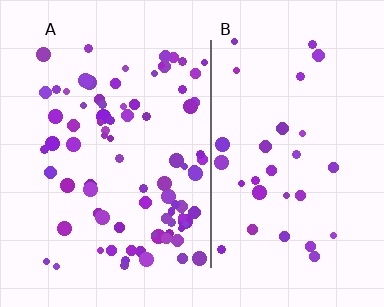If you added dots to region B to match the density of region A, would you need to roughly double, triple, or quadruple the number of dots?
Approximately triple.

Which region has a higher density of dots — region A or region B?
A (the left).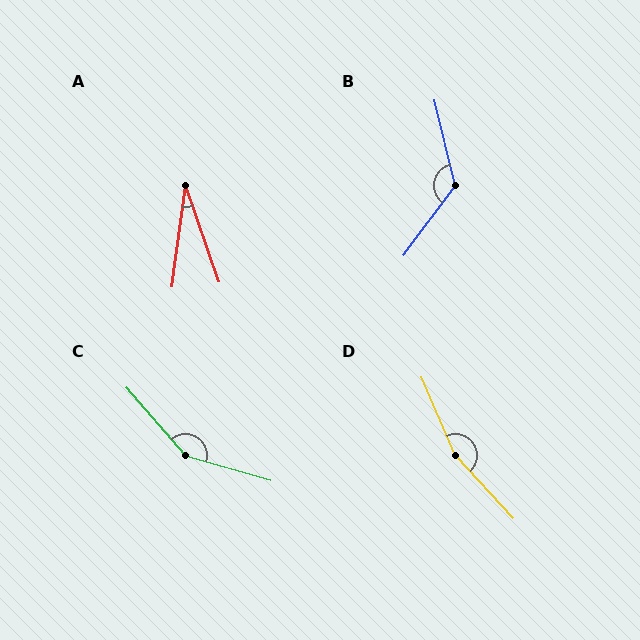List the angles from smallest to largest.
A (27°), B (130°), C (147°), D (160°).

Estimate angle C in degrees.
Approximately 147 degrees.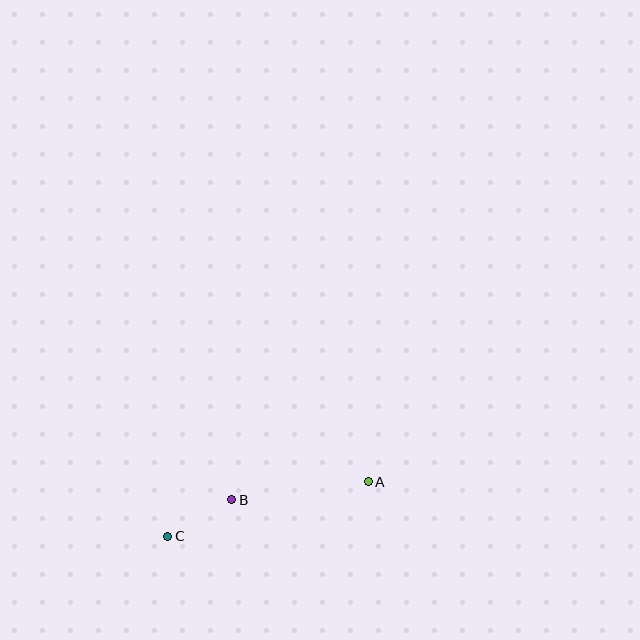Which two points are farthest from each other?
Points A and C are farthest from each other.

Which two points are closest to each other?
Points B and C are closest to each other.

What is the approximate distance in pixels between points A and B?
The distance between A and B is approximately 137 pixels.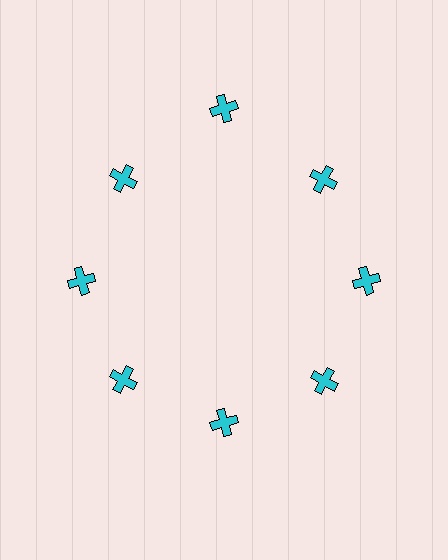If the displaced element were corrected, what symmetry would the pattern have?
It would have 8-fold rotational symmetry — the pattern would map onto itself every 45 degrees.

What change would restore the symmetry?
The symmetry would be restored by moving it inward, back onto the ring so that all 8 crosses sit at equal angles and equal distance from the center.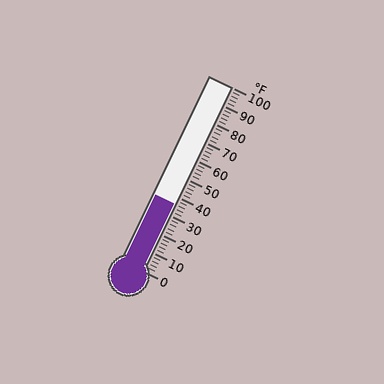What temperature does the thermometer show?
The thermometer shows approximately 36°F.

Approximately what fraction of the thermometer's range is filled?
The thermometer is filled to approximately 35% of its range.